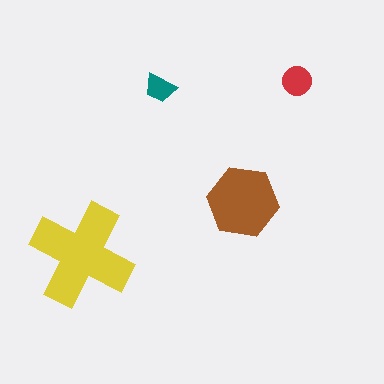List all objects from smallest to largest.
The teal trapezoid, the red circle, the brown hexagon, the yellow cross.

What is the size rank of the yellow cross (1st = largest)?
1st.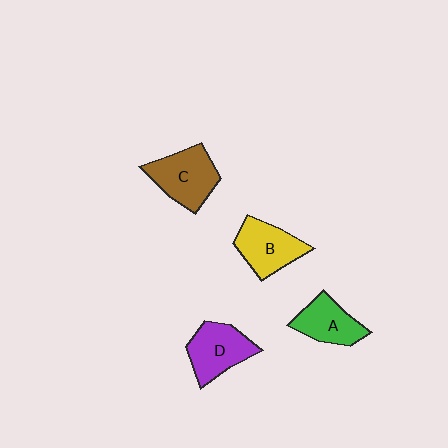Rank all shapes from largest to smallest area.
From largest to smallest: C (brown), D (purple), B (yellow), A (green).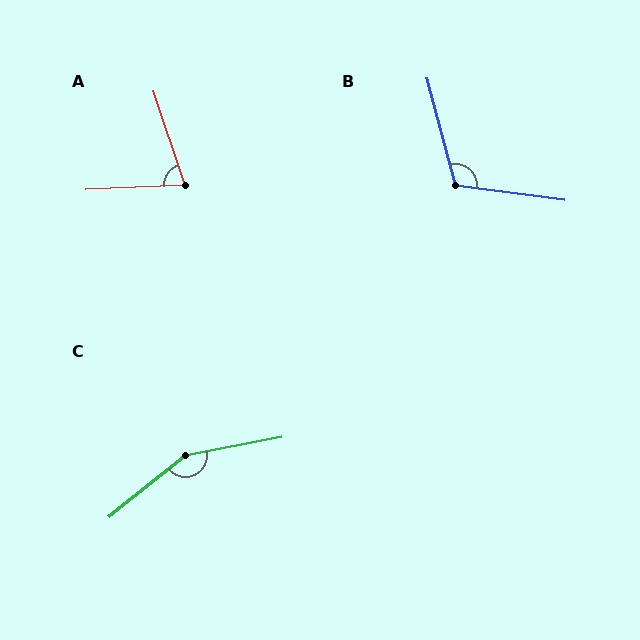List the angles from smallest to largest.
A (75°), B (113°), C (152°).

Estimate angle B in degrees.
Approximately 113 degrees.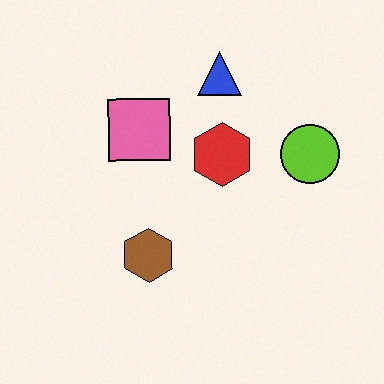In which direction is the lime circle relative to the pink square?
The lime circle is to the right of the pink square.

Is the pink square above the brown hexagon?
Yes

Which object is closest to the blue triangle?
The red hexagon is closest to the blue triangle.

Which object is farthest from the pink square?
The lime circle is farthest from the pink square.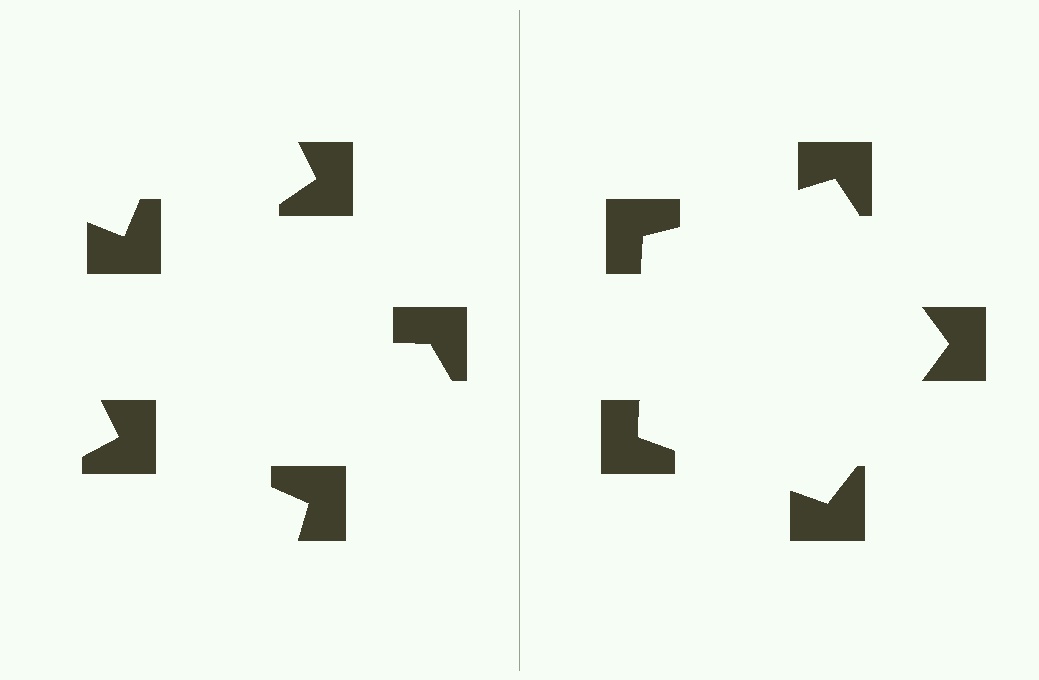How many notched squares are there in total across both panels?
10 — 5 on each side.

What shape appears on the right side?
An illusory pentagon.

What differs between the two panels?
The notched squares are positioned identically on both sides; only the wedge orientations differ. On the right they align to a pentagon; on the left they are misaligned.